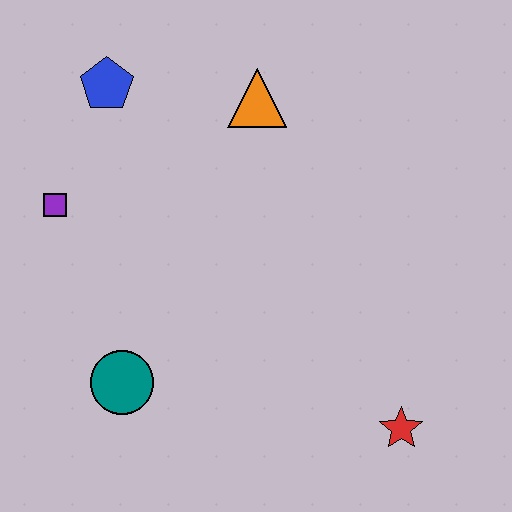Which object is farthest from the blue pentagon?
The red star is farthest from the blue pentagon.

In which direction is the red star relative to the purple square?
The red star is to the right of the purple square.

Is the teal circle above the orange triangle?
No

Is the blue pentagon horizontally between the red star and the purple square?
Yes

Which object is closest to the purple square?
The blue pentagon is closest to the purple square.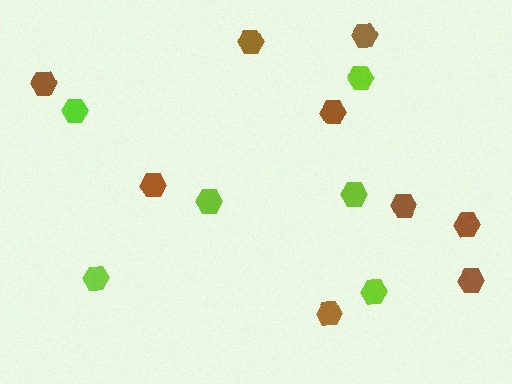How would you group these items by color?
There are 2 groups: one group of lime hexagons (6) and one group of brown hexagons (9).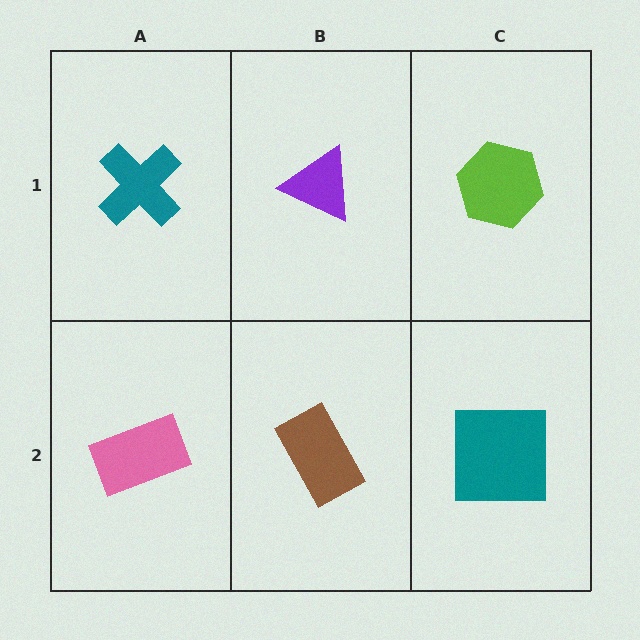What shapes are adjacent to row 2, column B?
A purple triangle (row 1, column B), a pink rectangle (row 2, column A), a teal square (row 2, column C).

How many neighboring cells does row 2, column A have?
2.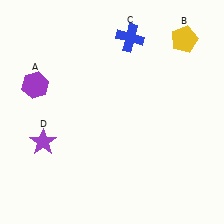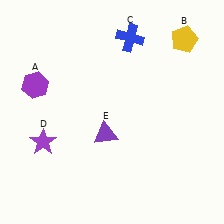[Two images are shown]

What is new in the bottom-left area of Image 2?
A purple triangle (E) was added in the bottom-left area of Image 2.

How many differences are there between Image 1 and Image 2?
There is 1 difference between the two images.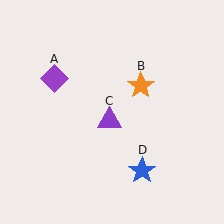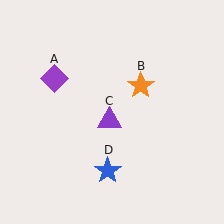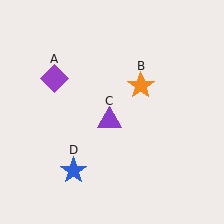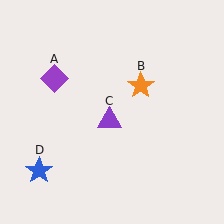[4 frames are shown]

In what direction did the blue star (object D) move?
The blue star (object D) moved left.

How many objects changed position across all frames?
1 object changed position: blue star (object D).